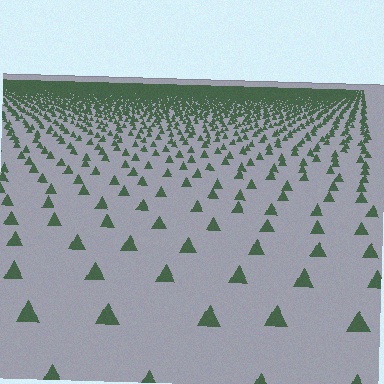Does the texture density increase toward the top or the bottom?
Density increases toward the top.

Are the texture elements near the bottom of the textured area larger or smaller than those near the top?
Larger. Near the bottom, elements are closer to the viewer and appear at a bigger on-screen size.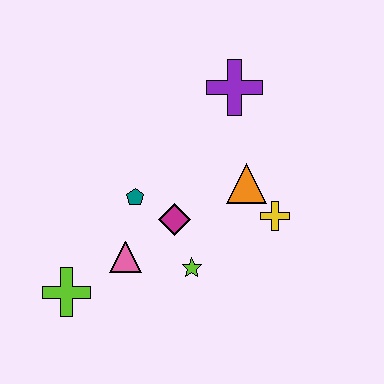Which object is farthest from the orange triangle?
The lime cross is farthest from the orange triangle.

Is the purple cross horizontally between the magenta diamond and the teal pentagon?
No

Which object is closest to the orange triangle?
The yellow cross is closest to the orange triangle.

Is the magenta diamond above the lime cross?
Yes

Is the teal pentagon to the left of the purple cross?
Yes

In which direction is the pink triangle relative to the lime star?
The pink triangle is to the left of the lime star.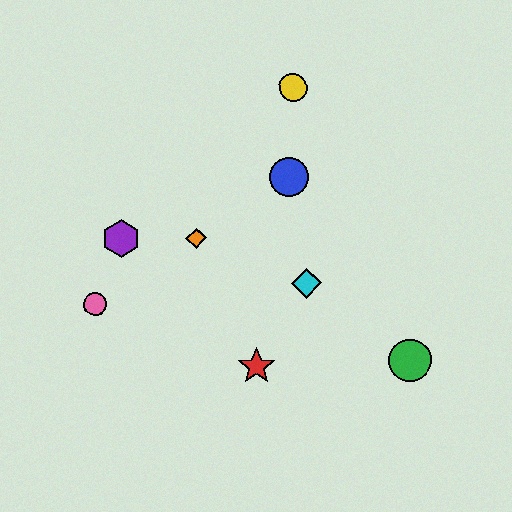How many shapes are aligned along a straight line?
3 shapes (the blue circle, the orange diamond, the pink circle) are aligned along a straight line.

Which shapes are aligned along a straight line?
The blue circle, the orange diamond, the pink circle are aligned along a straight line.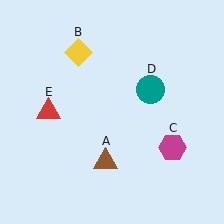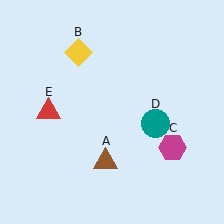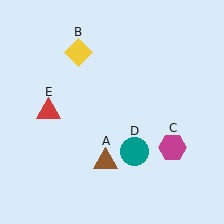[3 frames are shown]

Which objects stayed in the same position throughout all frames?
Brown triangle (object A) and yellow diamond (object B) and magenta hexagon (object C) and red triangle (object E) remained stationary.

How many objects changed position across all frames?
1 object changed position: teal circle (object D).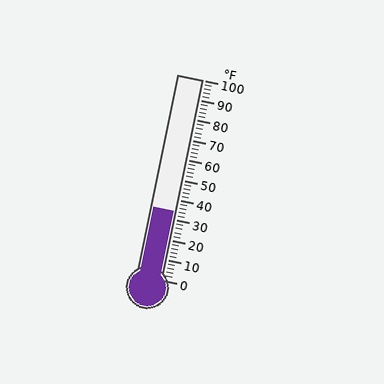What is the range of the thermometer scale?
The thermometer scale ranges from 0°F to 100°F.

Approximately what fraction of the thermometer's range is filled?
The thermometer is filled to approximately 35% of its range.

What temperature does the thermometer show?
The thermometer shows approximately 34°F.